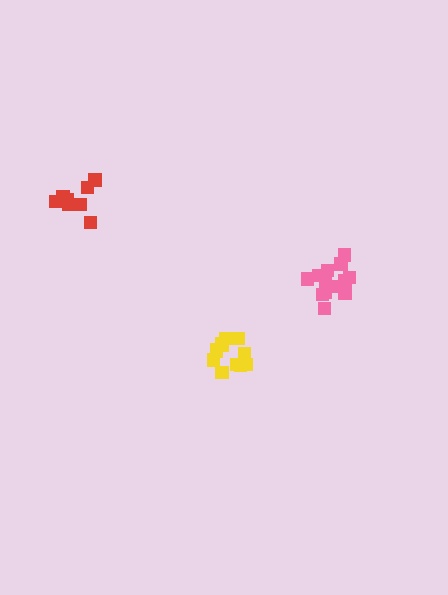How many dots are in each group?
Group 1: 12 dots, Group 2: 8 dots, Group 3: 14 dots (34 total).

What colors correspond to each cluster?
The clusters are colored: yellow, red, pink.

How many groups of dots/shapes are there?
There are 3 groups.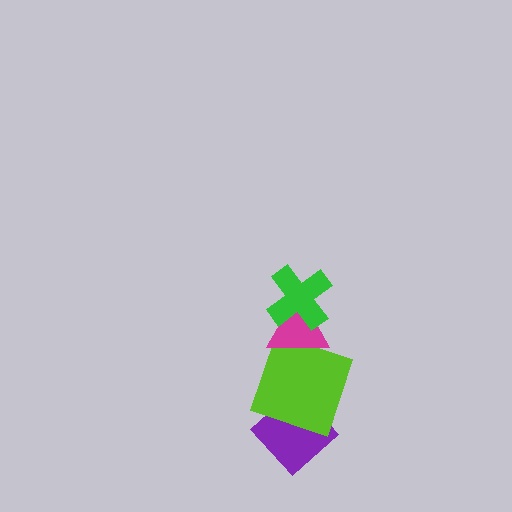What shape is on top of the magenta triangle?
The green cross is on top of the magenta triangle.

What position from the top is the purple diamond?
The purple diamond is 4th from the top.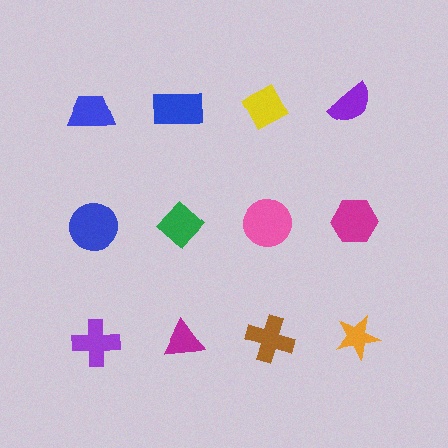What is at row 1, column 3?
A yellow diamond.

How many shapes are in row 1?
4 shapes.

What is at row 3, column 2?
A magenta triangle.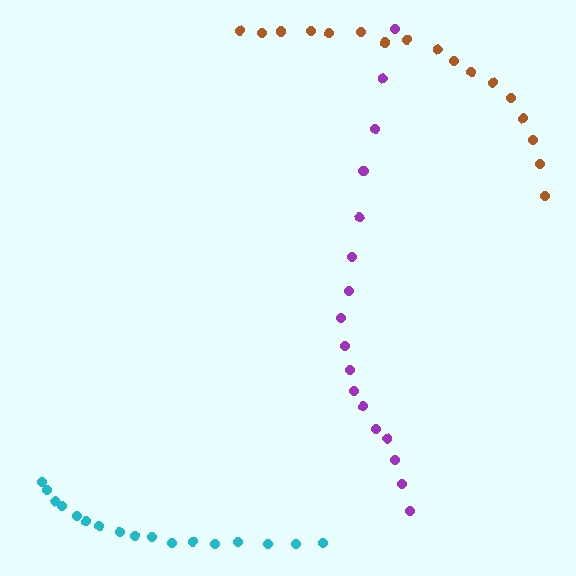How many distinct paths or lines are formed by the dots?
There are 3 distinct paths.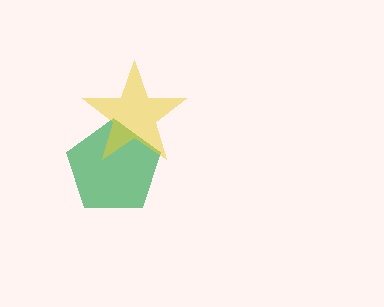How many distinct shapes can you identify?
There are 2 distinct shapes: a green pentagon, a yellow star.